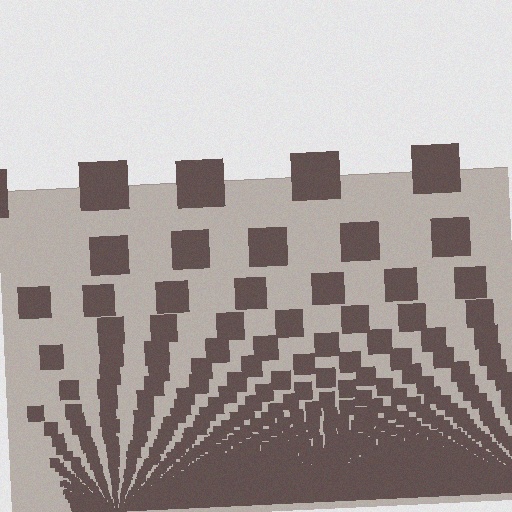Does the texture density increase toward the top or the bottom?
Density increases toward the bottom.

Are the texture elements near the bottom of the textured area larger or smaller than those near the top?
Smaller. The gradient is inverted — elements near the bottom are smaller and denser.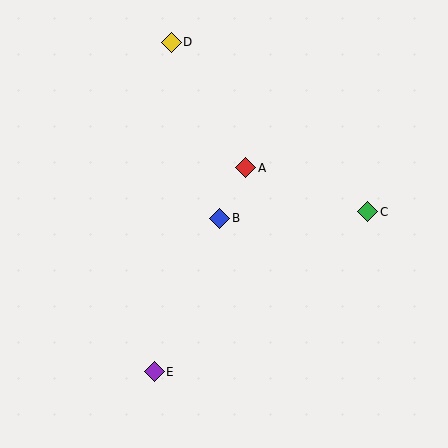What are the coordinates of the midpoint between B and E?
The midpoint between B and E is at (187, 295).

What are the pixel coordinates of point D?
Point D is at (171, 42).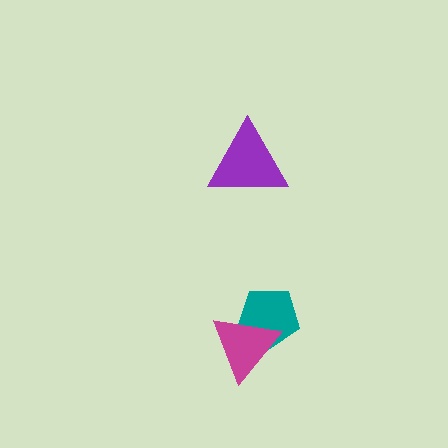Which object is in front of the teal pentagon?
The magenta triangle is in front of the teal pentagon.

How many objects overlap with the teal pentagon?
1 object overlaps with the teal pentagon.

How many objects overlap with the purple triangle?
0 objects overlap with the purple triangle.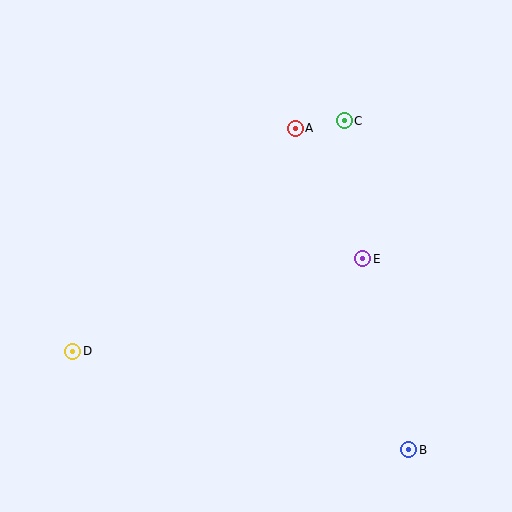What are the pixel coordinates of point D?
Point D is at (73, 351).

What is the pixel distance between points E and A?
The distance between E and A is 147 pixels.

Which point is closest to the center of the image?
Point E at (363, 259) is closest to the center.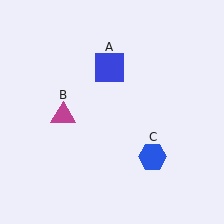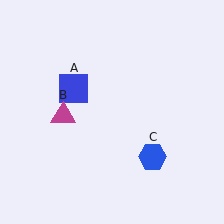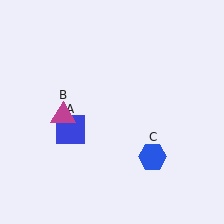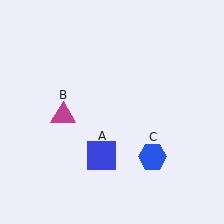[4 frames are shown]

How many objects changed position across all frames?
1 object changed position: blue square (object A).